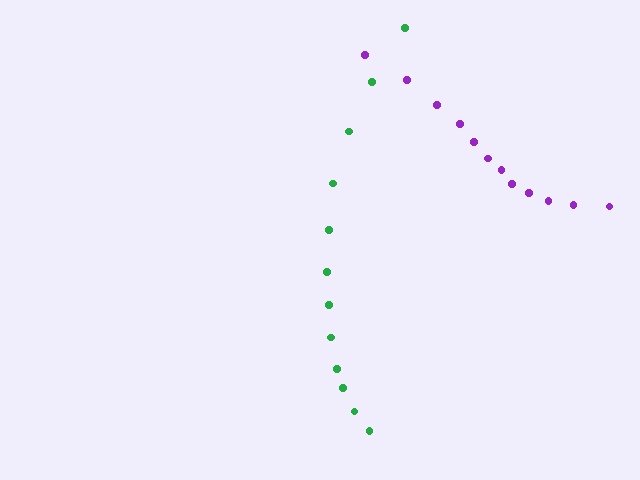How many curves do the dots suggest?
There are 2 distinct paths.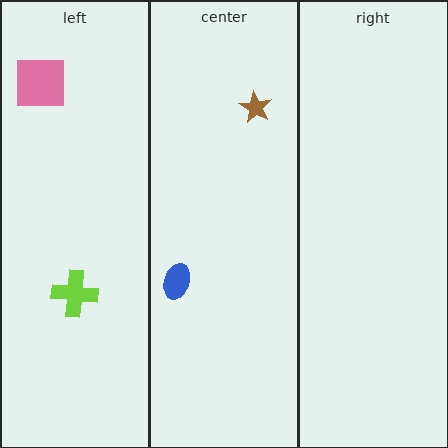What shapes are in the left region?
The lime cross, the pink square.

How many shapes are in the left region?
2.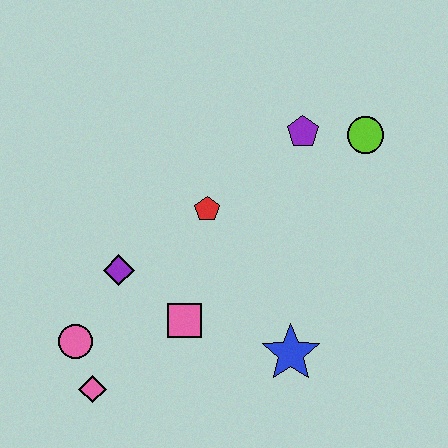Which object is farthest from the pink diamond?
The lime circle is farthest from the pink diamond.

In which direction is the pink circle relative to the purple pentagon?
The pink circle is to the left of the purple pentagon.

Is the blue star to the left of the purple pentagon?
Yes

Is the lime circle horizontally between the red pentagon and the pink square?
No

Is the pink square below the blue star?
No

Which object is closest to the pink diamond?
The pink circle is closest to the pink diamond.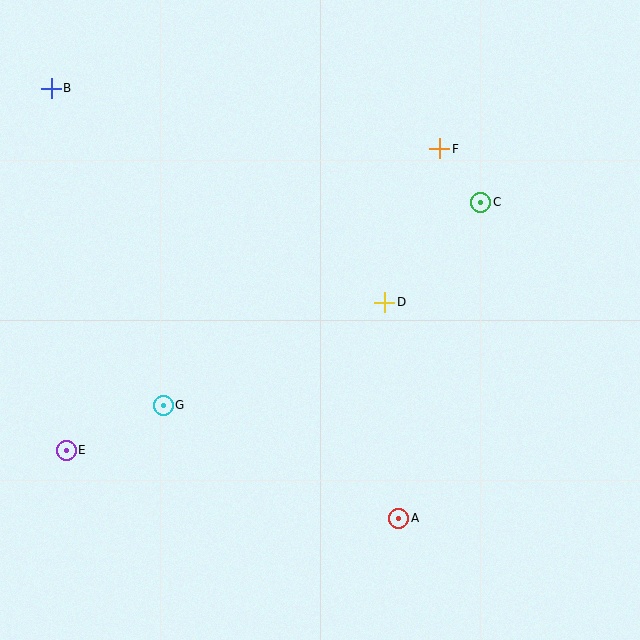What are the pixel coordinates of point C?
Point C is at (481, 202).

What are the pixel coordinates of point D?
Point D is at (385, 302).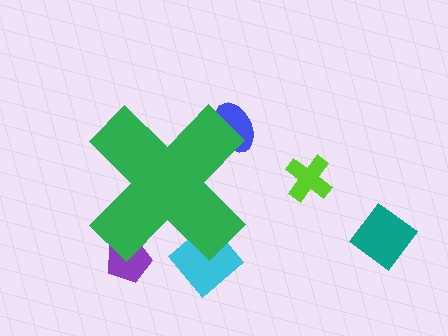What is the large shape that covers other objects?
A green cross.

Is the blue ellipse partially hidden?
Yes, the blue ellipse is partially hidden behind the green cross.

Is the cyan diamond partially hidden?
Yes, the cyan diamond is partially hidden behind the green cross.